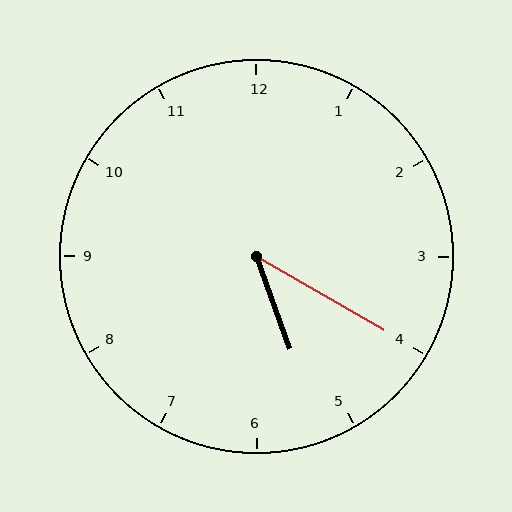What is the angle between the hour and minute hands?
Approximately 40 degrees.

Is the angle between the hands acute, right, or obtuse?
It is acute.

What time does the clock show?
5:20.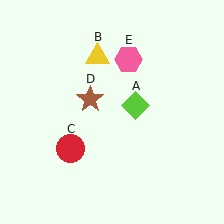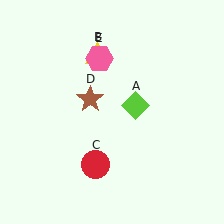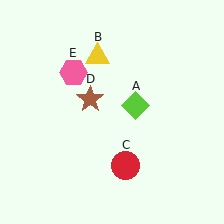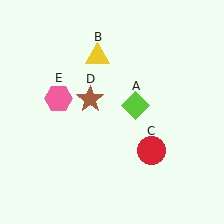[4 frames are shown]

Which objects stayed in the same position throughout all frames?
Lime diamond (object A) and yellow triangle (object B) and brown star (object D) remained stationary.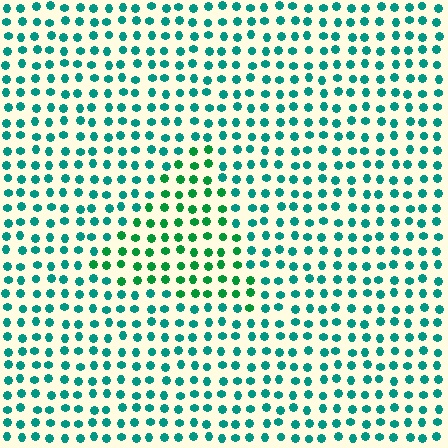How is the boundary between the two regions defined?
The boundary is defined purely by a slight shift in hue (about 31 degrees). Spacing, size, and orientation are identical on both sides.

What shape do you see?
I see a triangle.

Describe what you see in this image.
The image is filled with small teal elements in a uniform arrangement. A triangle-shaped region is visible where the elements are tinted to a slightly different hue, forming a subtle color boundary.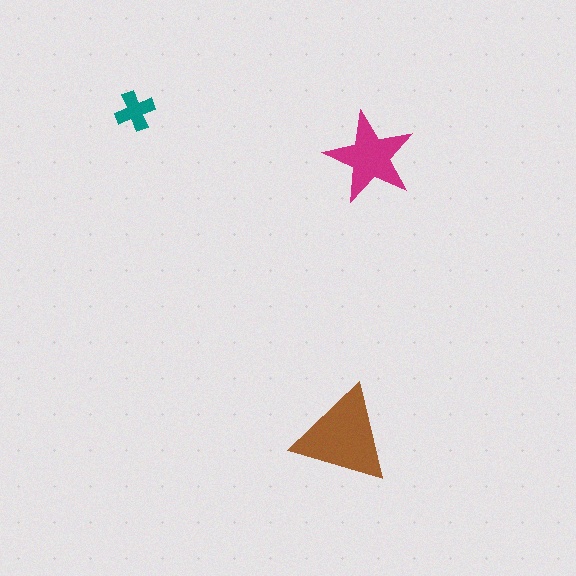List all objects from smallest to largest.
The teal cross, the magenta star, the brown triangle.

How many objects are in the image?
There are 3 objects in the image.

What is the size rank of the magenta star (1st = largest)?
2nd.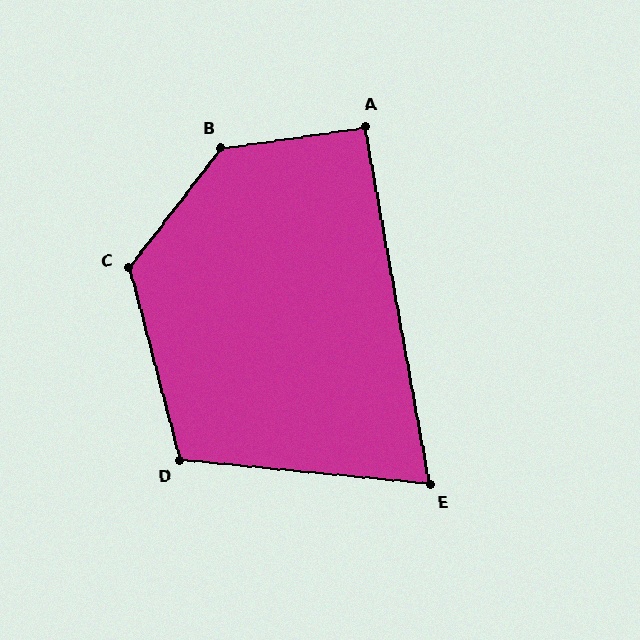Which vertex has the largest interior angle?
B, at approximately 136 degrees.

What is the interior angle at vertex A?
Approximately 92 degrees (approximately right).